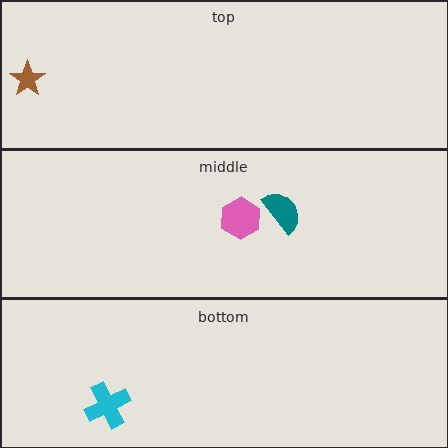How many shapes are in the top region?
1.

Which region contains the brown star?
The top region.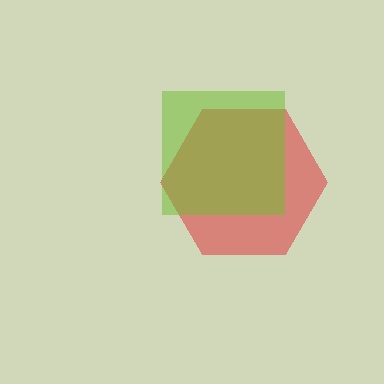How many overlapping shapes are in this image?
There are 2 overlapping shapes in the image.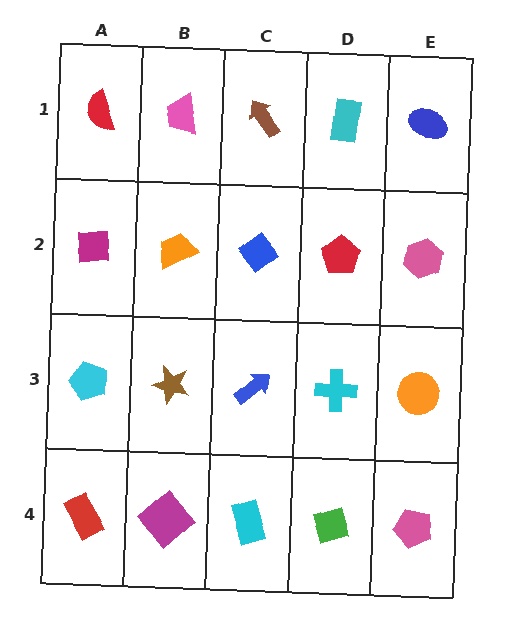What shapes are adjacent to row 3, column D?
A red pentagon (row 2, column D), a green diamond (row 4, column D), a blue arrow (row 3, column C), an orange circle (row 3, column E).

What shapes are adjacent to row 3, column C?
A blue diamond (row 2, column C), a cyan rectangle (row 4, column C), a brown star (row 3, column B), a cyan cross (row 3, column D).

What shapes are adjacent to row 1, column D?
A red pentagon (row 2, column D), a brown arrow (row 1, column C), a blue ellipse (row 1, column E).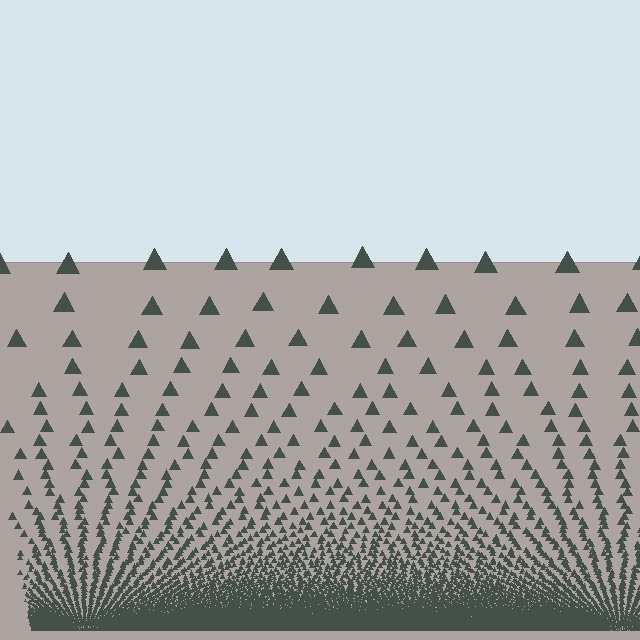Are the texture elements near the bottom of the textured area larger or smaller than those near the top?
Smaller. The gradient is inverted — elements near the bottom are smaller and denser.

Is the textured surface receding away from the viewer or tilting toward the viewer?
The surface appears to tilt toward the viewer. Texture elements get larger and sparser toward the top.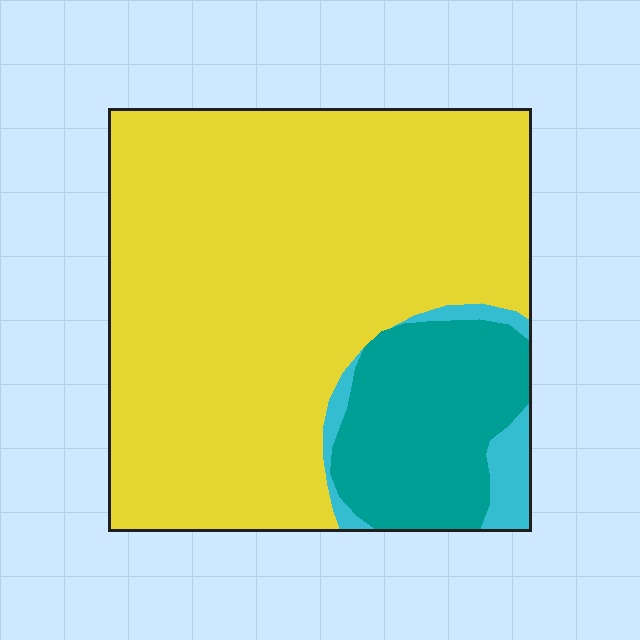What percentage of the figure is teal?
Teal covers 18% of the figure.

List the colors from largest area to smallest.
From largest to smallest: yellow, teal, cyan.